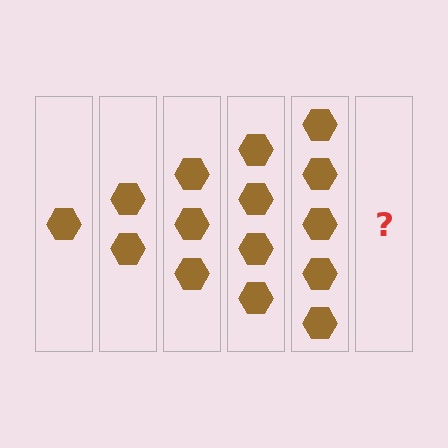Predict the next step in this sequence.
The next step is 6 hexagons.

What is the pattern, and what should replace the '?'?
The pattern is that each step adds one more hexagon. The '?' should be 6 hexagons.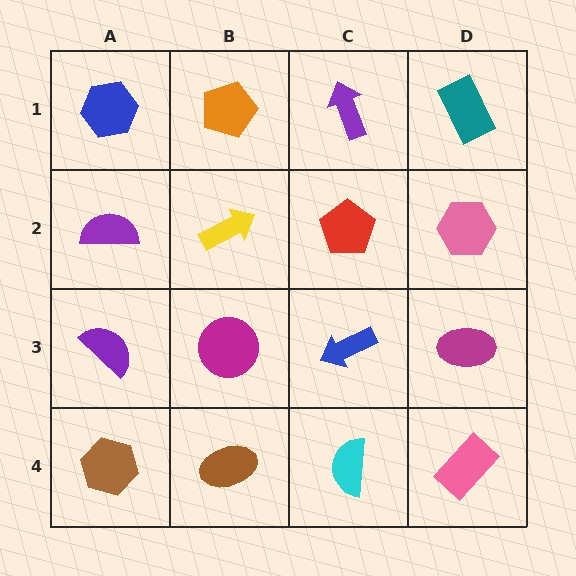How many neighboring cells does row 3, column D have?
3.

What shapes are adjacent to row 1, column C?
A red pentagon (row 2, column C), an orange pentagon (row 1, column B), a teal rectangle (row 1, column D).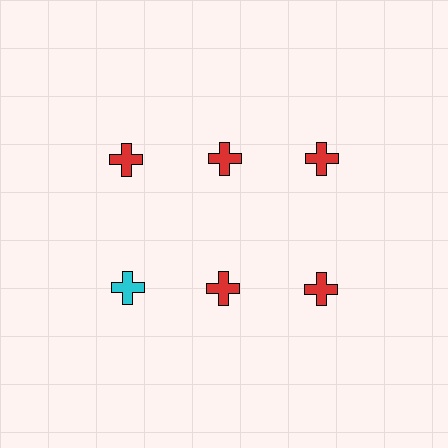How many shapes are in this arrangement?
There are 6 shapes arranged in a grid pattern.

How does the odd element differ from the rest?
It has a different color: cyan instead of red.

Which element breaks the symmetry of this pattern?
The cyan cross in the second row, leftmost column breaks the symmetry. All other shapes are red crosses.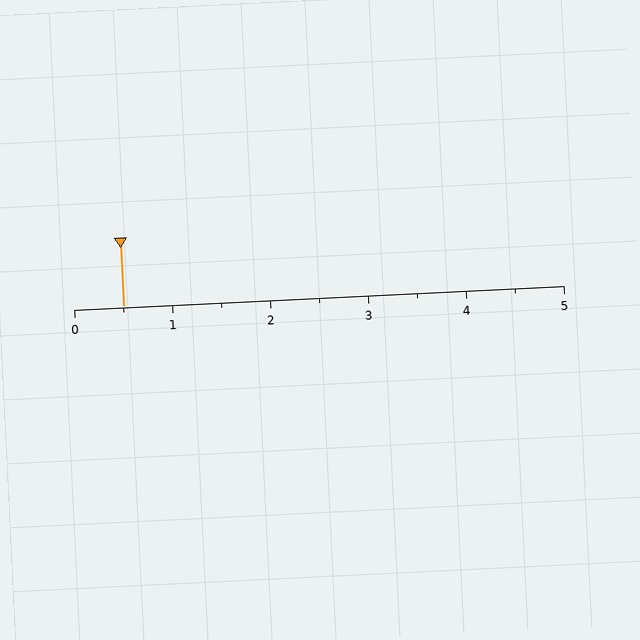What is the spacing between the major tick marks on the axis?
The major ticks are spaced 1 apart.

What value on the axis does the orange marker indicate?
The marker indicates approximately 0.5.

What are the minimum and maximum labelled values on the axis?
The axis runs from 0 to 5.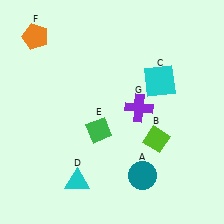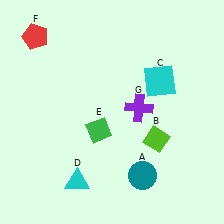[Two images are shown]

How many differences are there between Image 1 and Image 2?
There is 1 difference between the two images.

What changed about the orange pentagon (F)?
In Image 1, F is orange. In Image 2, it changed to red.